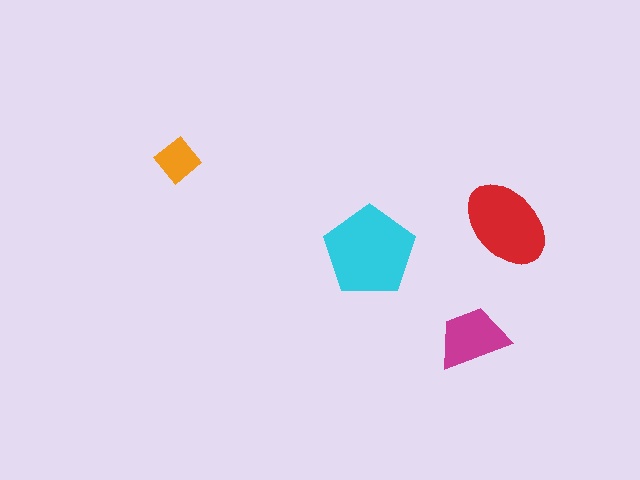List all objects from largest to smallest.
The cyan pentagon, the red ellipse, the magenta trapezoid, the orange diamond.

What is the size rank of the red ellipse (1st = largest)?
2nd.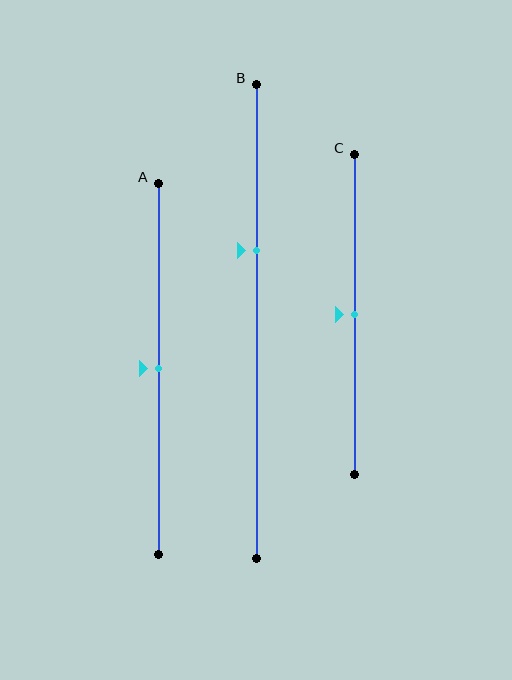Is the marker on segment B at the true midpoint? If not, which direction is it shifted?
No, the marker on segment B is shifted upward by about 15% of the segment length.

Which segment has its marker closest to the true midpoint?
Segment A has its marker closest to the true midpoint.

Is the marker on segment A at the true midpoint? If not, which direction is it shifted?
Yes, the marker on segment A is at the true midpoint.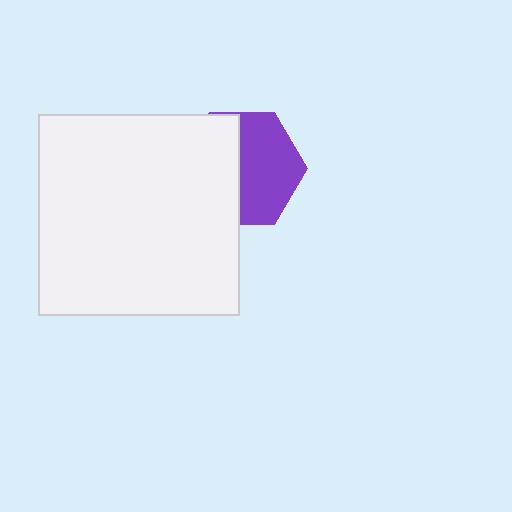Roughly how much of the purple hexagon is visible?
About half of it is visible (roughly 53%).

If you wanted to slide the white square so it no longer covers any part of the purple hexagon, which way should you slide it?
Slide it left — that is the most direct way to separate the two shapes.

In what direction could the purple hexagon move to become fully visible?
The purple hexagon could move right. That would shift it out from behind the white square entirely.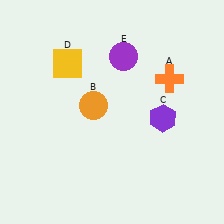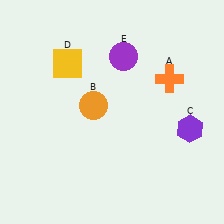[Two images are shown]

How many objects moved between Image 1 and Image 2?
1 object moved between the two images.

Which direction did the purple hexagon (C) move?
The purple hexagon (C) moved right.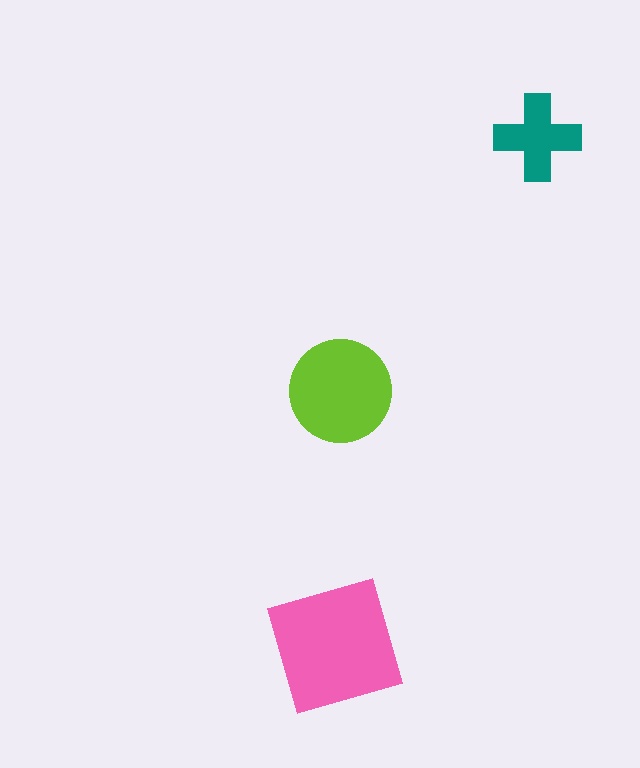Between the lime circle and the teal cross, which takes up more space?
The lime circle.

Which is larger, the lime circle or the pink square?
The pink square.